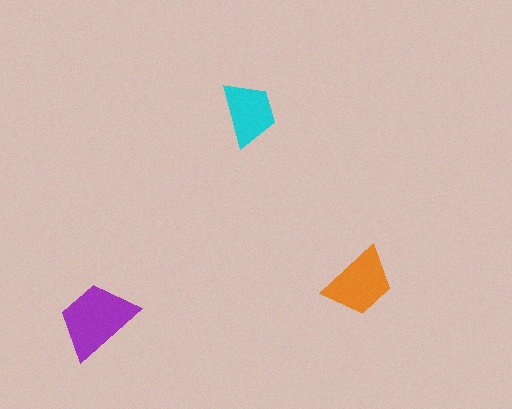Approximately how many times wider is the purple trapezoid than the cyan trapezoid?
About 1.5 times wider.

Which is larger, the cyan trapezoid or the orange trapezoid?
The orange one.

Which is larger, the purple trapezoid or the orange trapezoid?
The purple one.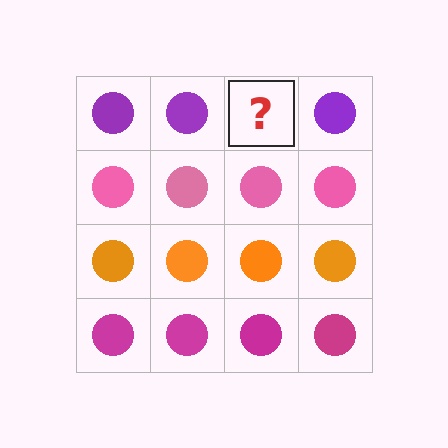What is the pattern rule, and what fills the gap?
The rule is that each row has a consistent color. The gap should be filled with a purple circle.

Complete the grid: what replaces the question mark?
The question mark should be replaced with a purple circle.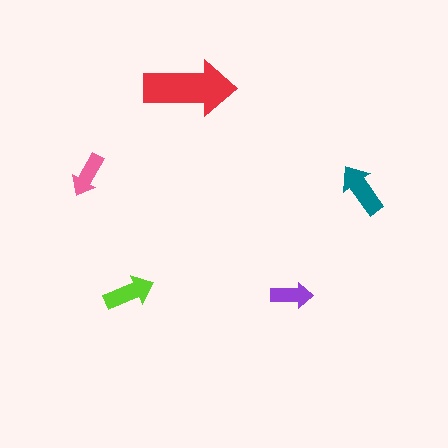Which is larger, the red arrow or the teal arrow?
The red one.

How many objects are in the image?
There are 5 objects in the image.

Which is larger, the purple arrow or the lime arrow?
The lime one.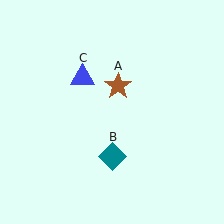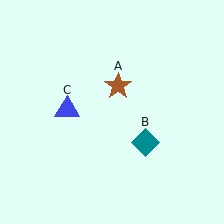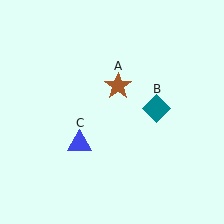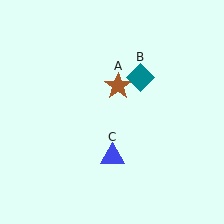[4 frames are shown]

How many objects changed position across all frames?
2 objects changed position: teal diamond (object B), blue triangle (object C).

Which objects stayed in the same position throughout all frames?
Brown star (object A) remained stationary.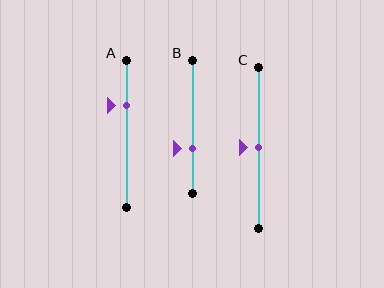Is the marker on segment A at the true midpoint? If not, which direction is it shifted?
No, the marker on segment A is shifted upward by about 19% of the segment length.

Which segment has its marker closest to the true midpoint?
Segment C has its marker closest to the true midpoint.